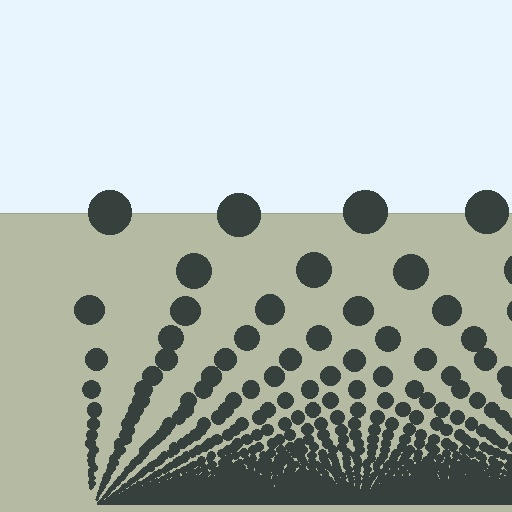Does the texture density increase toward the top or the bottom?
Density increases toward the bottom.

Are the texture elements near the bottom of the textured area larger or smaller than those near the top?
Smaller. The gradient is inverted — elements near the bottom are smaller and denser.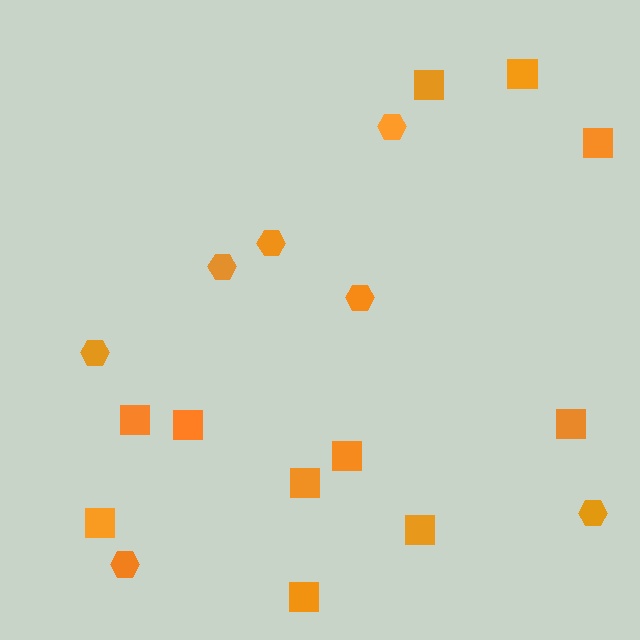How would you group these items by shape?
There are 2 groups: one group of squares (11) and one group of hexagons (7).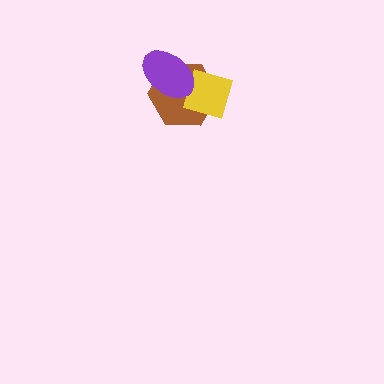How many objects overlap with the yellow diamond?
2 objects overlap with the yellow diamond.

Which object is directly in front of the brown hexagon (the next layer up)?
The yellow diamond is directly in front of the brown hexagon.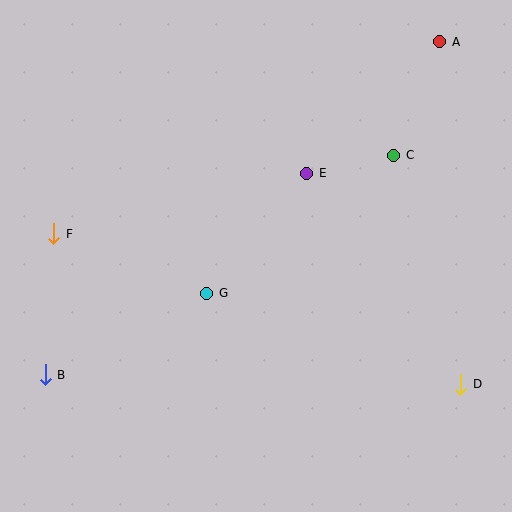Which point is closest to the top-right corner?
Point A is closest to the top-right corner.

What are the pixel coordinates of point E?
Point E is at (307, 173).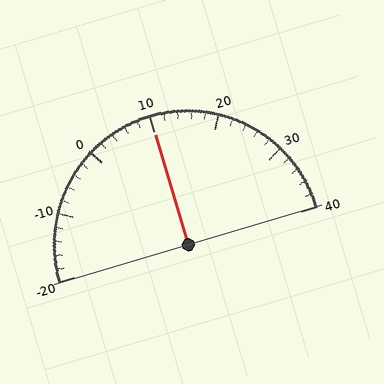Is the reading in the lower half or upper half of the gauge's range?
The reading is in the upper half of the range (-20 to 40).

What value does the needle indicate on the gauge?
The needle indicates approximately 10.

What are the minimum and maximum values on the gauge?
The gauge ranges from -20 to 40.